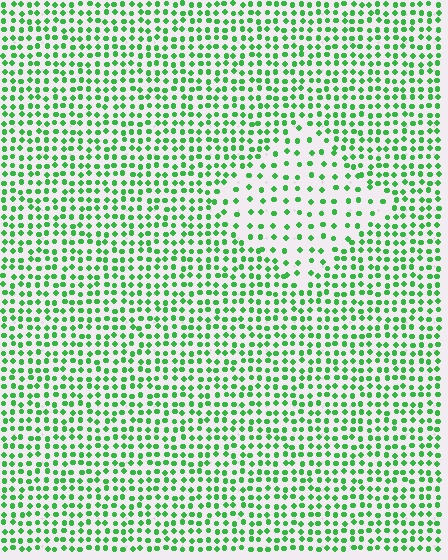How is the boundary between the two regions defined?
The boundary is defined by a change in element density (approximately 2.0x ratio). All elements are the same color, size, and shape.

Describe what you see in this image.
The image contains small green elements arranged at two different densities. A diamond-shaped region is visible where the elements are less densely packed than the surrounding area.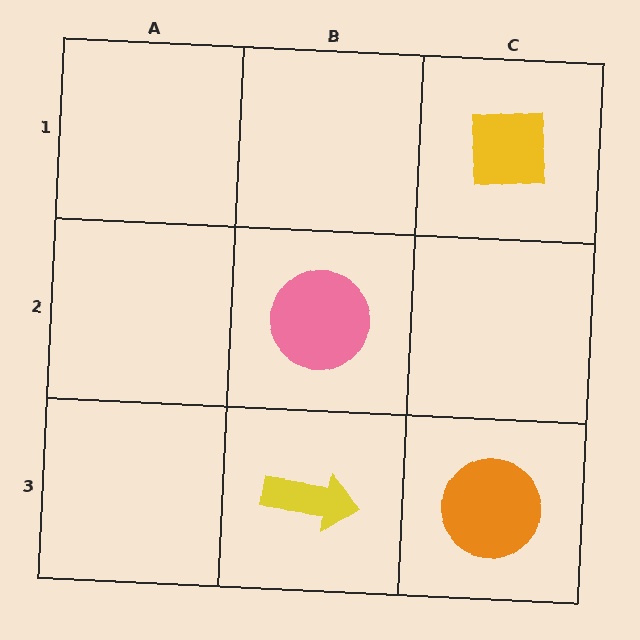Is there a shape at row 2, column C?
No, that cell is empty.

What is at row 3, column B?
A yellow arrow.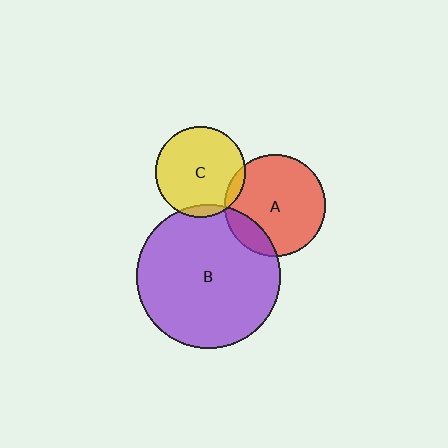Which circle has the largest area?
Circle B (purple).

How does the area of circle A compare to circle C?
Approximately 1.3 times.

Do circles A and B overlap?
Yes.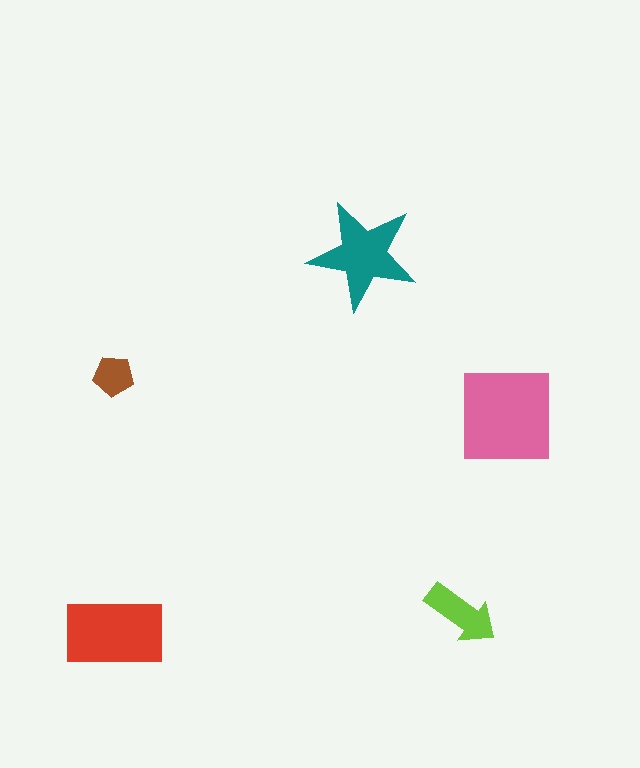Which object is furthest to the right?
The pink square is rightmost.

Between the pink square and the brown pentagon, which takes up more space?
The pink square.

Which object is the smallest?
The brown pentagon.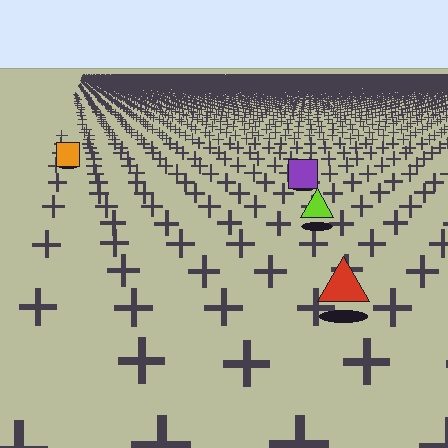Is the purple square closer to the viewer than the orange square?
Yes. The purple square is closer — you can tell from the texture gradient: the ground texture is coarser near it.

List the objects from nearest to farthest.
From nearest to farthest: the red triangle, the lime triangle, the purple square, the orange square.